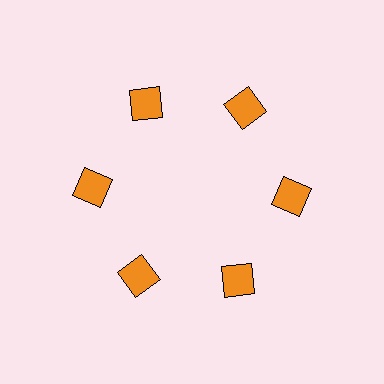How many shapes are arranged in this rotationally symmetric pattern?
There are 6 shapes, arranged in 6 groups of 1.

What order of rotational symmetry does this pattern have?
This pattern has 6-fold rotational symmetry.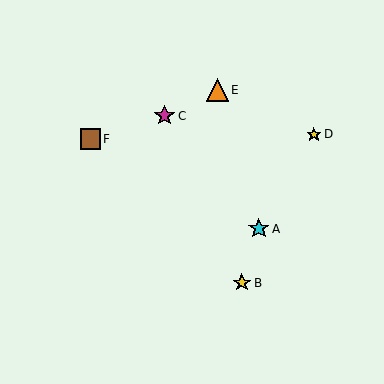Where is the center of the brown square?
The center of the brown square is at (90, 139).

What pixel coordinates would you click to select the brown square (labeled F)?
Click at (90, 139) to select the brown square F.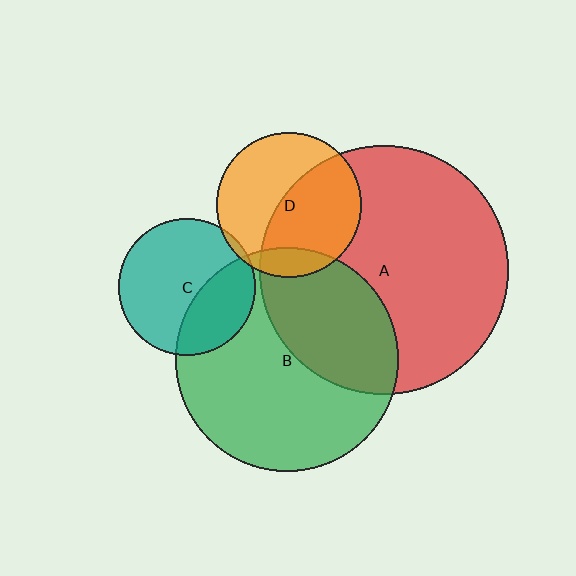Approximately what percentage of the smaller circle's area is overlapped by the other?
Approximately 50%.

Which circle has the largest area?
Circle A (red).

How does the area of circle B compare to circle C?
Approximately 2.7 times.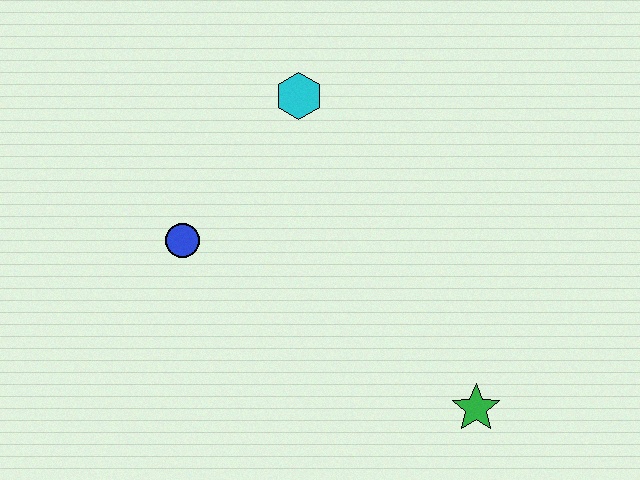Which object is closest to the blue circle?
The cyan hexagon is closest to the blue circle.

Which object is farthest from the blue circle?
The green star is farthest from the blue circle.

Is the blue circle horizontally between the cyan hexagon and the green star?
No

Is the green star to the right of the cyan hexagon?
Yes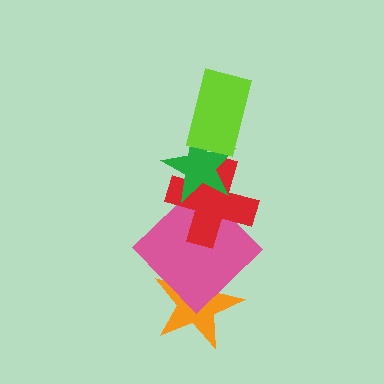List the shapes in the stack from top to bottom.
From top to bottom: the lime rectangle, the green star, the red cross, the pink diamond, the orange star.